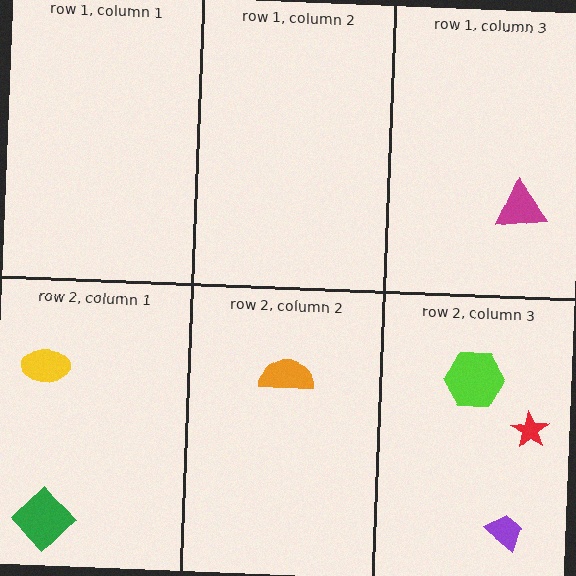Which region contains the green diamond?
The row 2, column 1 region.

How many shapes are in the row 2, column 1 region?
2.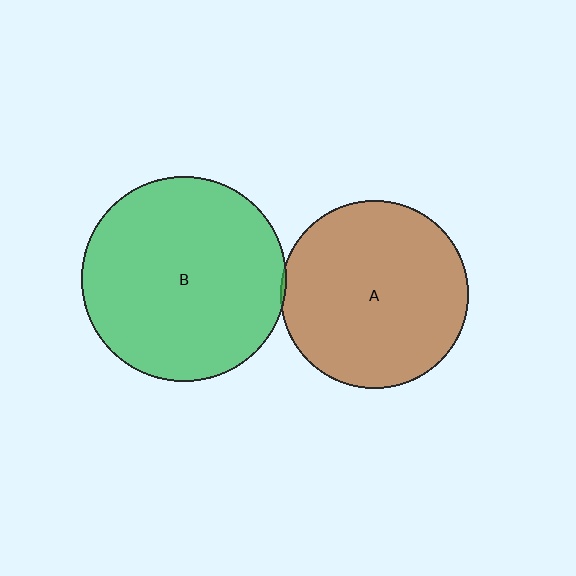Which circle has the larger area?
Circle B (green).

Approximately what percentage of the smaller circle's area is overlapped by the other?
Approximately 5%.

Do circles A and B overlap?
Yes.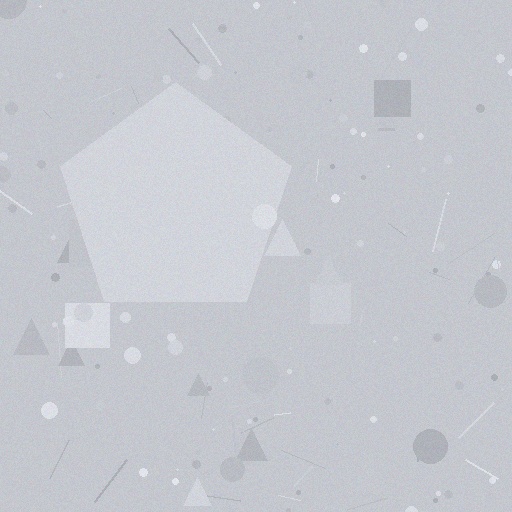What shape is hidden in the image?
A pentagon is hidden in the image.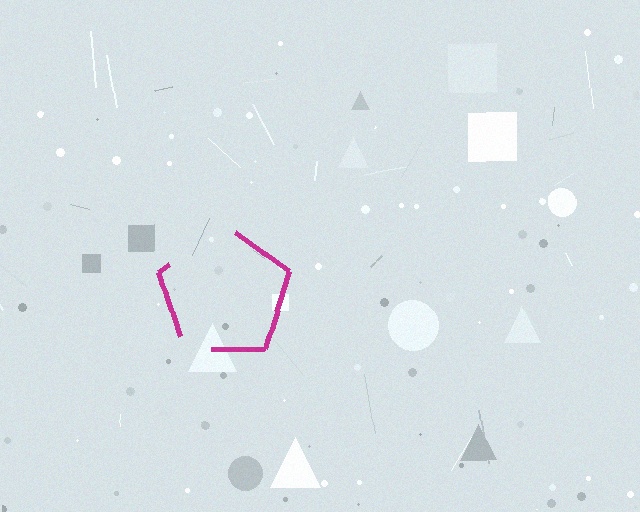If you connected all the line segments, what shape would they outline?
They would outline a pentagon.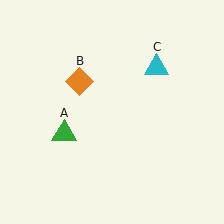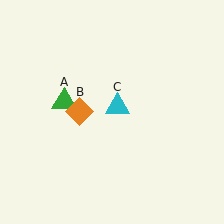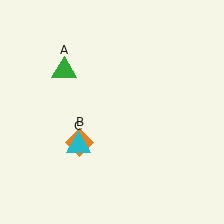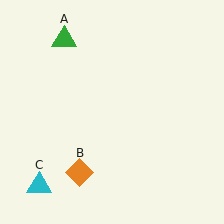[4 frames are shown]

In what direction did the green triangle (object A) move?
The green triangle (object A) moved up.